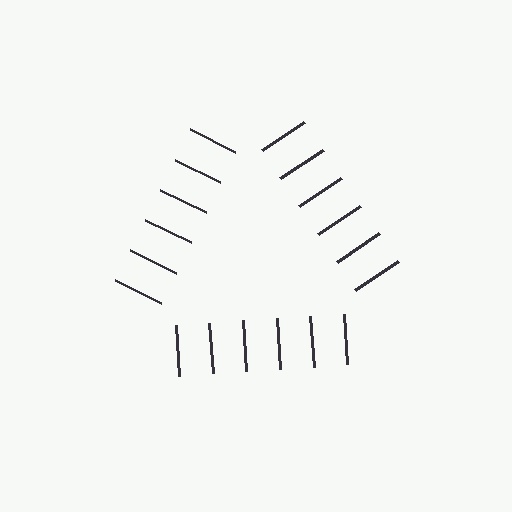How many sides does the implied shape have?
3 sides — the line-ends trace a triangle.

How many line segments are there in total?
18 — 6 along each of the 3 edges.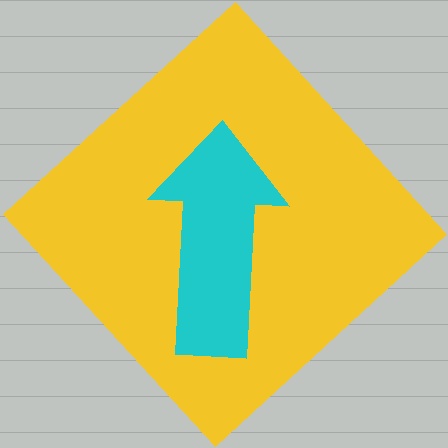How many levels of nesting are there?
2.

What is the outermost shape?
The yellow diamond.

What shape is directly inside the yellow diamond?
The cyan arrow.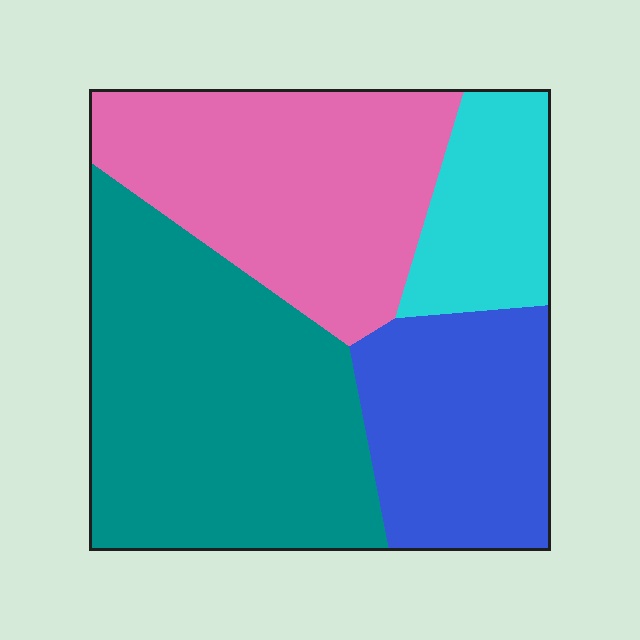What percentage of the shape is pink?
Pink covers 29% of the shape.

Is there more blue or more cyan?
Blue.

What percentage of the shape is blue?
Blue covers roughly 20% of the shape.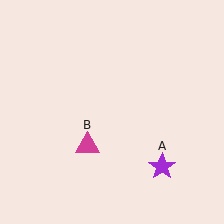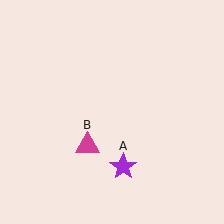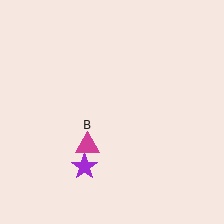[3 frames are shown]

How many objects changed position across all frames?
1 object changed position: purple star (object A).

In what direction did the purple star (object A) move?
The purple star (object A) moved left.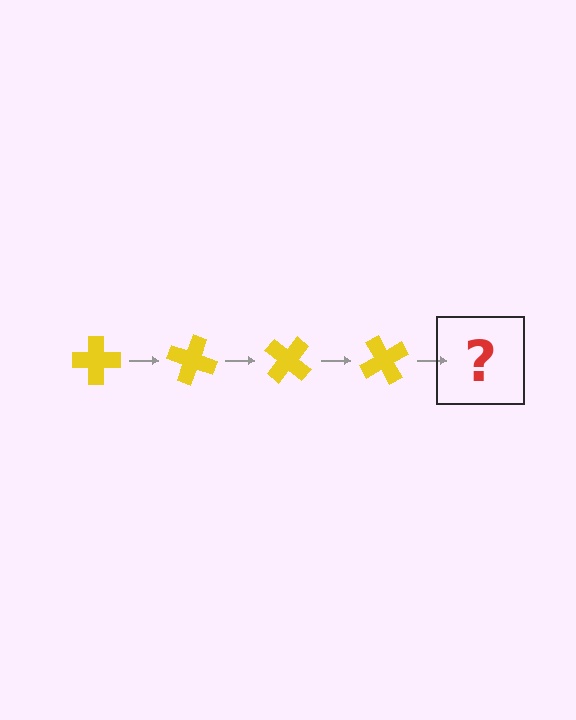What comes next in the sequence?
The next element should be a yellow cross rotated 80 degrees.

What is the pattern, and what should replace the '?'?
The pattern is that the cross rotates 20 degrees each step. The '?' should be a yellow cross rotated 80 degrees.